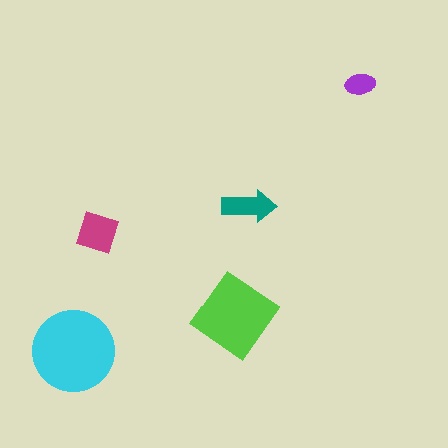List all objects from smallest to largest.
The purple ellipse, the teal arrow, the magenta diamond, the lime diamond, the cyan circle.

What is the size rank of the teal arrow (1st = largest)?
4th.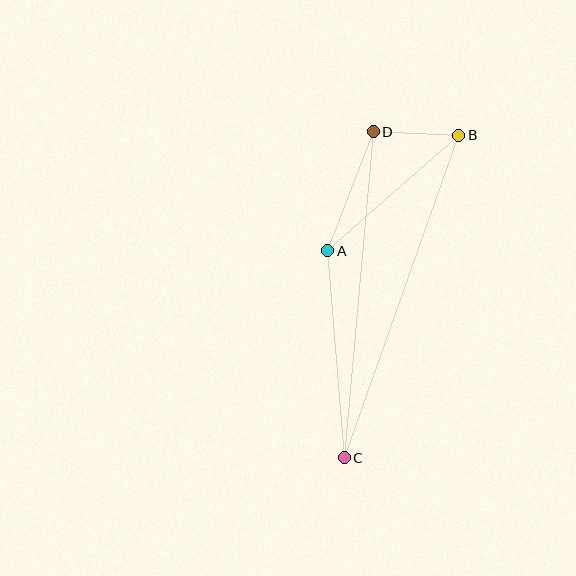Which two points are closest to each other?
Points B and D are closest to each other.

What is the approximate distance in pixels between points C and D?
The distance between C and D is approximately 327 pixels.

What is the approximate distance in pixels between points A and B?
The distance between A and B is approximately 175 pixels.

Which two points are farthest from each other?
Points B and C are farthest from each other.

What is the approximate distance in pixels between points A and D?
The distance between A and D is approximately 128 pixels.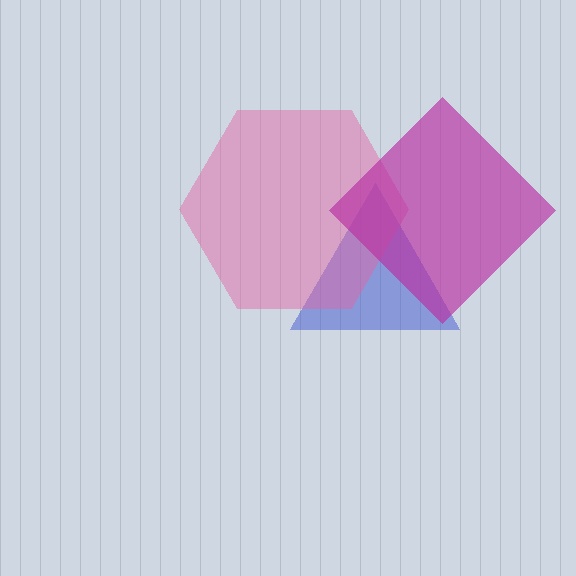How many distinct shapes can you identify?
There are 3 distinct shapes: a blue triangle, a pink hexagon, a magenta diamond.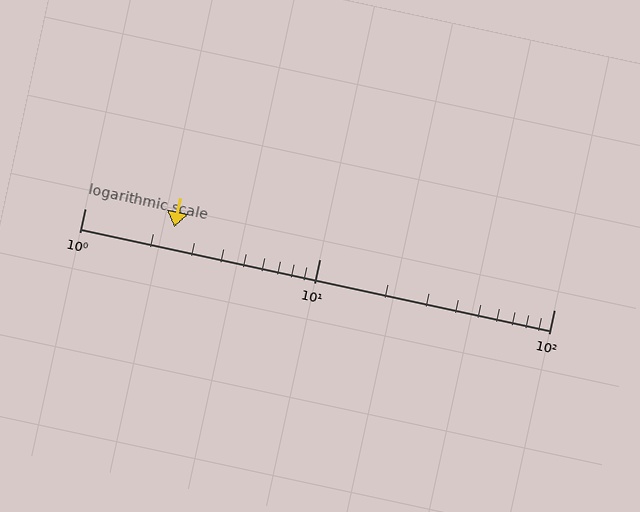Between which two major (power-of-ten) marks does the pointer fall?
The pointer is between 1 and 10.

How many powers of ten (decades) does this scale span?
The scale spans 2 decades, from 1 to 100.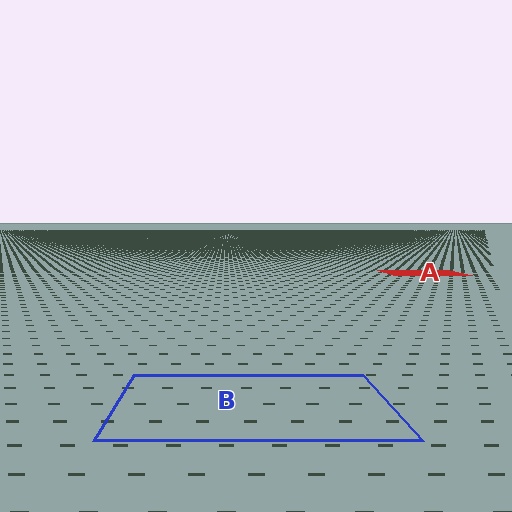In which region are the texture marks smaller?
The texture marks are smaller in region A, because it is farther away.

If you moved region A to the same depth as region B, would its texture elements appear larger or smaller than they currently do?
They would appear larger. At a closer depth, the same texture elements are projected at a bigger on-screen size.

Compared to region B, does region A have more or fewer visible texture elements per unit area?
Region A has more texture elements per unit area — they are packed more densely because it is farther away.